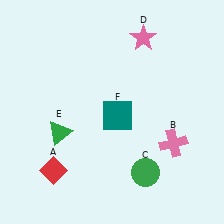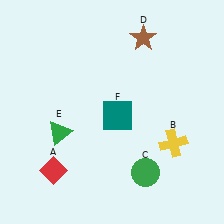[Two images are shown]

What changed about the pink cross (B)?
In Image 1, B is pink. In Image 2, it changed to yellow.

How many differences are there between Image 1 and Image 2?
There are 2 differences between the two images.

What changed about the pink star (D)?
In Image 1, D is pink. In Image 2, it changed to brown.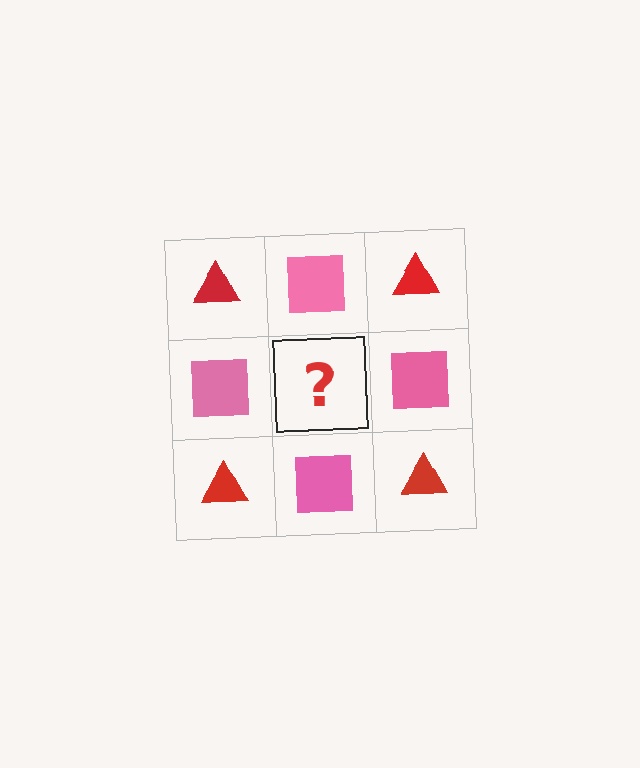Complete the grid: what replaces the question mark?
The question mark should be replaced with a red triangle.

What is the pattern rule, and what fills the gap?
The rule is that it alternates red triangle and pink square in a checkerboard pattern. The gap should be filled with a red triangle.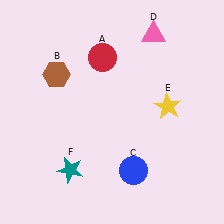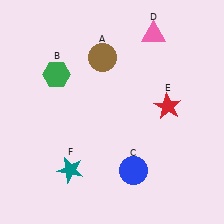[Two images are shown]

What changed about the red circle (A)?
In Image 1, A is red. In Image 2, it changed to brown.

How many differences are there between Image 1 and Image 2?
There are 3 differences between the two images.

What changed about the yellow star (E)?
In Image 1, E is yellow. In Image 2, it changed to red.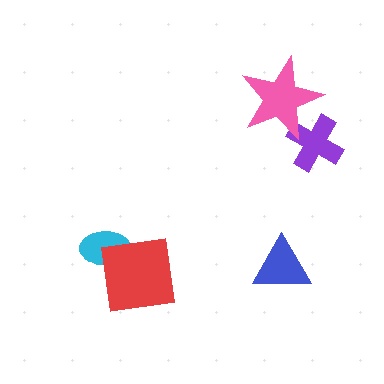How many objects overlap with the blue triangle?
0 objects overlap with the blue triangle.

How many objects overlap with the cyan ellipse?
1 object overlaps with the cyan ellipse.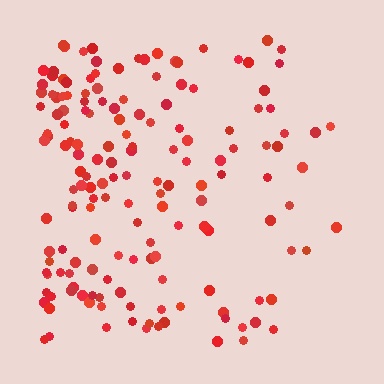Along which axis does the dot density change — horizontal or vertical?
Horizontal.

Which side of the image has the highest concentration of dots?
The left.